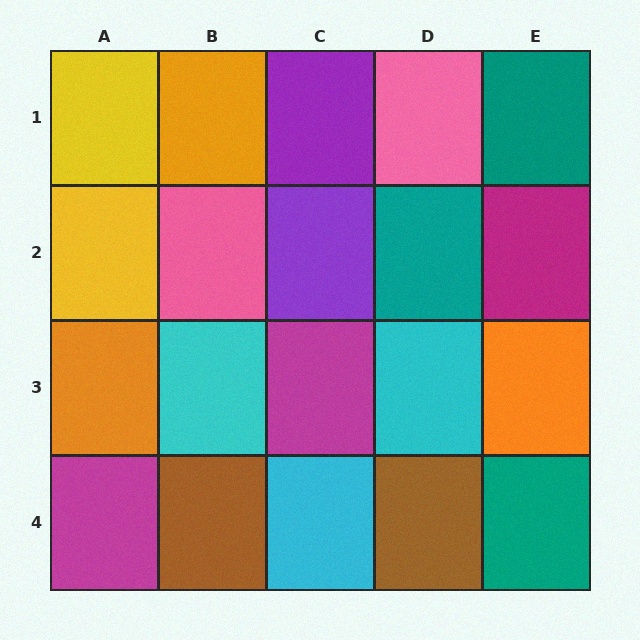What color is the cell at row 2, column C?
Purple.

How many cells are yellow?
2 cells are yellow.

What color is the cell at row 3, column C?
Magenta.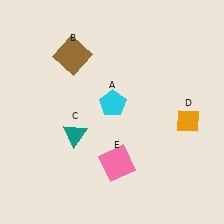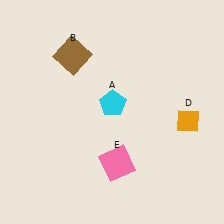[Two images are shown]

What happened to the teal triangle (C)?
The teal triangle (C) was removed in Image 2. It was in the bottom-left area of Image 1.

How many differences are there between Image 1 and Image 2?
There is 1 difference between the two images.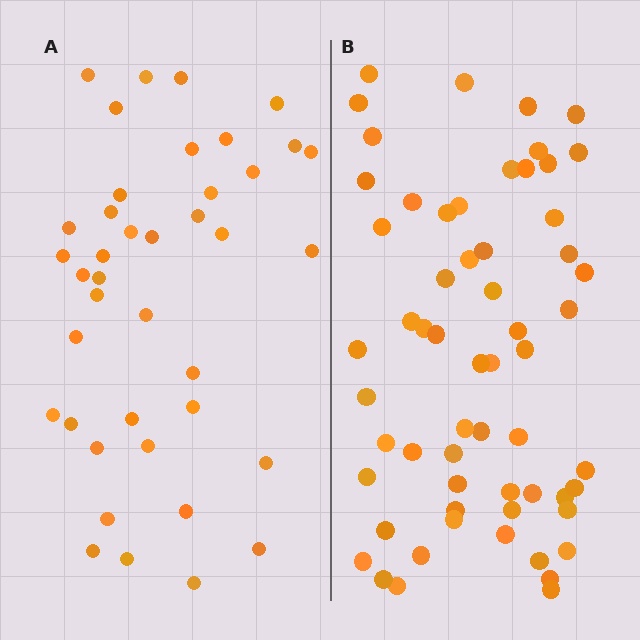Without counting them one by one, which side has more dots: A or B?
Region B (the right region) has more dots.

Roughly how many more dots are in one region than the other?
Region B has approximately 20 more dots than region A.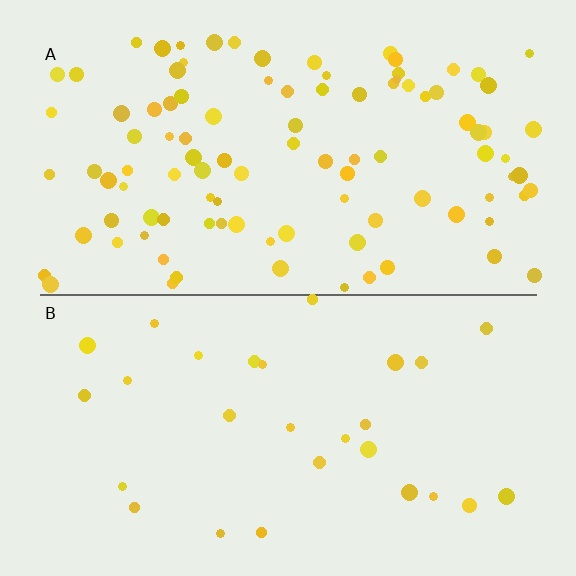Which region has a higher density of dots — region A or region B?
A (the top).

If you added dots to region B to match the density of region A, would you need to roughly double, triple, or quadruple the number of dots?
Approximately quadruple.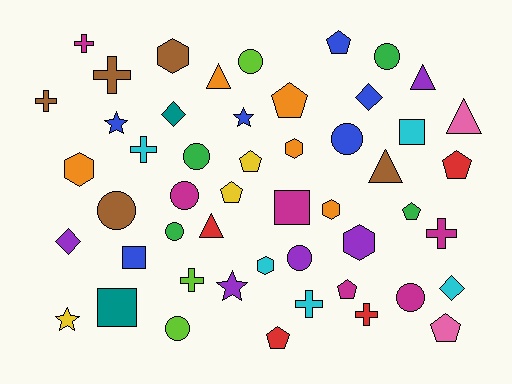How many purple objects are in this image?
There are 5 purple objects.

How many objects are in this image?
There are 50 objects.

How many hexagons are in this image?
There are 6 hexagons.